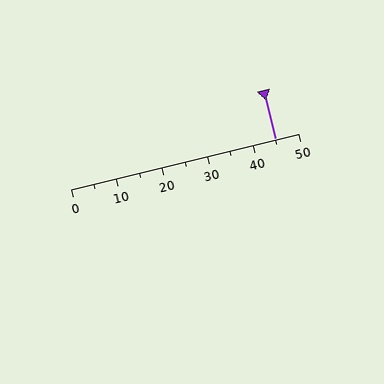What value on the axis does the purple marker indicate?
The marker indicates approximately 45.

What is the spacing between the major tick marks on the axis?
The major ticks are spaced 10 apart.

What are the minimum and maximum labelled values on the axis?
The axis runs from 0 to 50.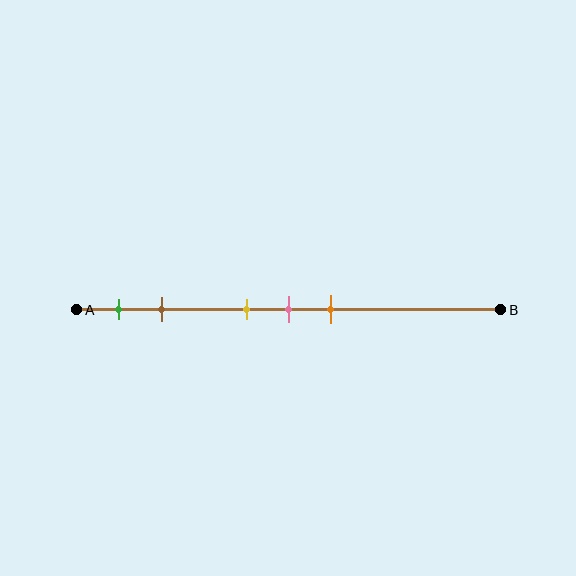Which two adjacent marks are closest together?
The yellow and pink marks are the closest adjacent pair.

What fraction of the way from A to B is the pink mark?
The pink mark is approximately 50% (0.5) of the way from A to B.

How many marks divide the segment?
There are 5 marks dividing the segment.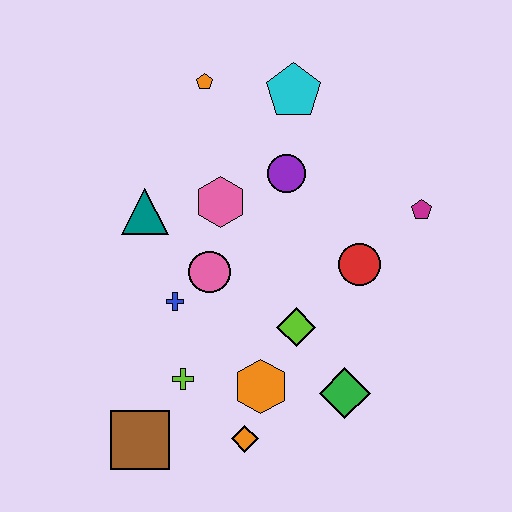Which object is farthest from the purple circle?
The brown square is farthest from the purple circle.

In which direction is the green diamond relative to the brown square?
The green diamond is to the right of the brown square.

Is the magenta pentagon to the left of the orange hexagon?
No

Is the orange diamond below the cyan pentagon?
Yes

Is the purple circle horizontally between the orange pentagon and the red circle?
Yes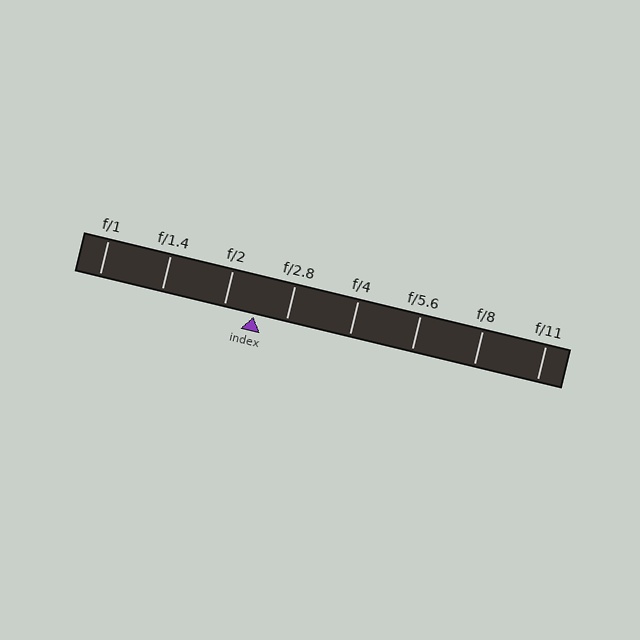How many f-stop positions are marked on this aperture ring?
There are 8 f-stop positions marked.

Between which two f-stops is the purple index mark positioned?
The index mark is between f/2 and f/2.8.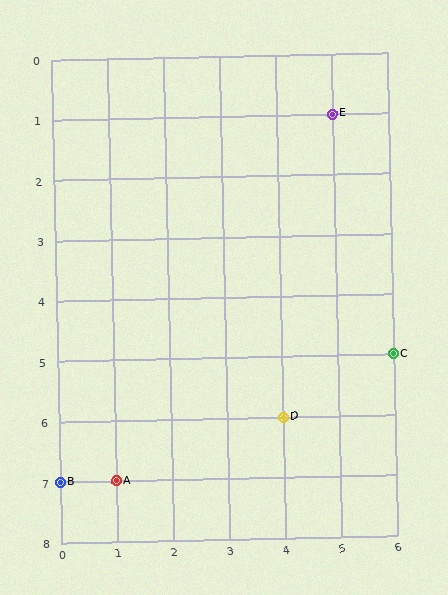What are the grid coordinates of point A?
Point A is at grid coordinates (1, 7).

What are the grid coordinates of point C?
Point C is at grid coordinates (6, 5).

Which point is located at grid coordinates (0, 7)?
Point B is at (0, 7).